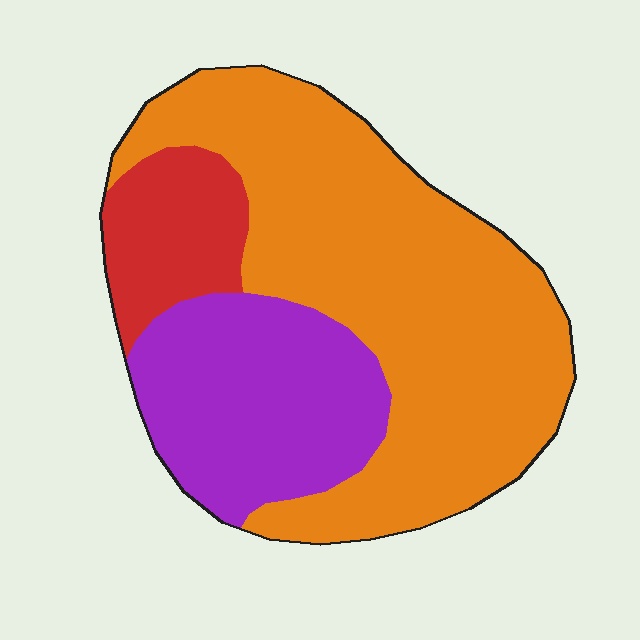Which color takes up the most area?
Orange, at roughly 60%.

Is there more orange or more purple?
Orange.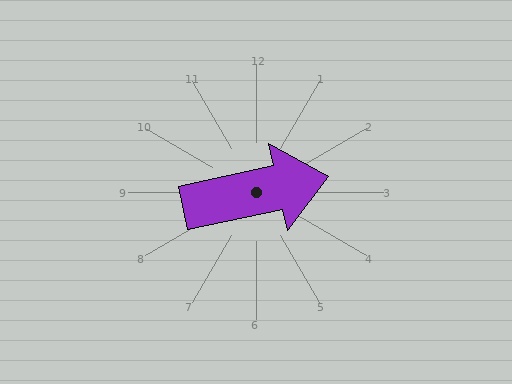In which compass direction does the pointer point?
East.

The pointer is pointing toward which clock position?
Roughly 3 o'clock.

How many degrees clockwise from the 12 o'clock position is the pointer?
Approximately 78 degrees.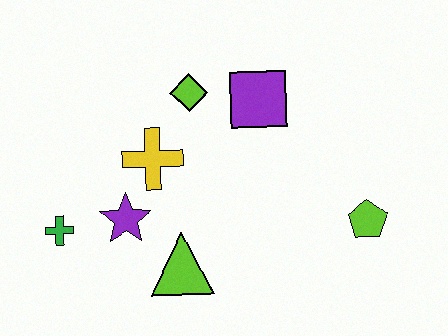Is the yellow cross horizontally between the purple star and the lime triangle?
Yes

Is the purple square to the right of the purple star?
Yes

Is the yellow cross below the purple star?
No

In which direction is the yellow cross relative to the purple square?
The yellow cross is to the left of the purple square.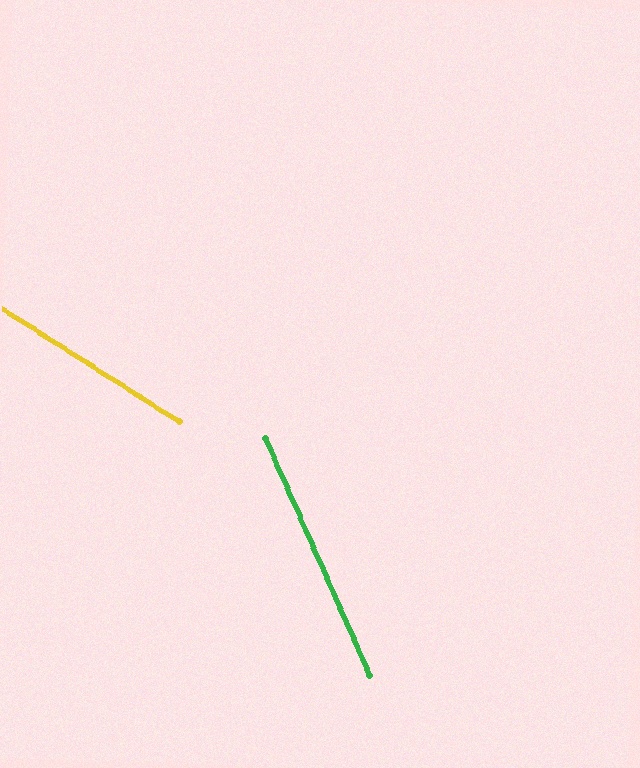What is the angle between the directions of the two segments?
Approximately 34 degrees.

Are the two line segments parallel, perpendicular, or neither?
Neither parallel nor perpendicular — they differ by about 34°.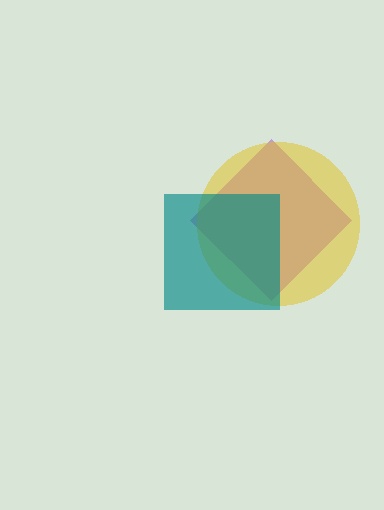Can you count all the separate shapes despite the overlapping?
Yes, there are 3 separate shapes.